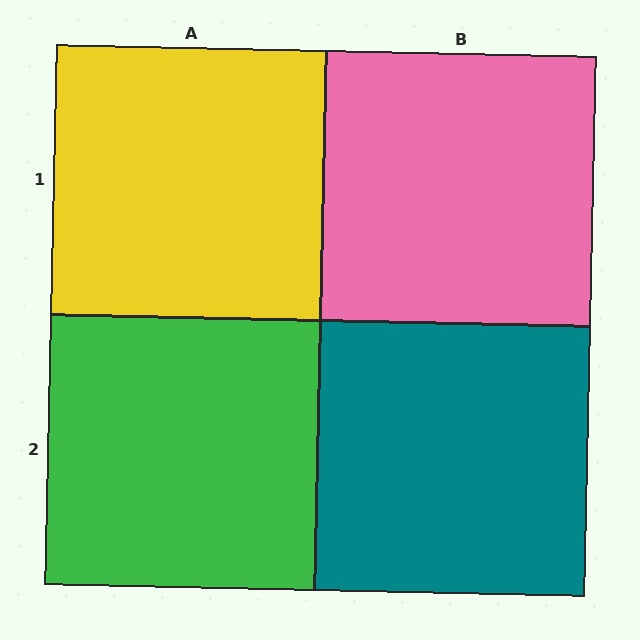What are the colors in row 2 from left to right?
Green, teal.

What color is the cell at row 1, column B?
Pink.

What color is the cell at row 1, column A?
Yellow.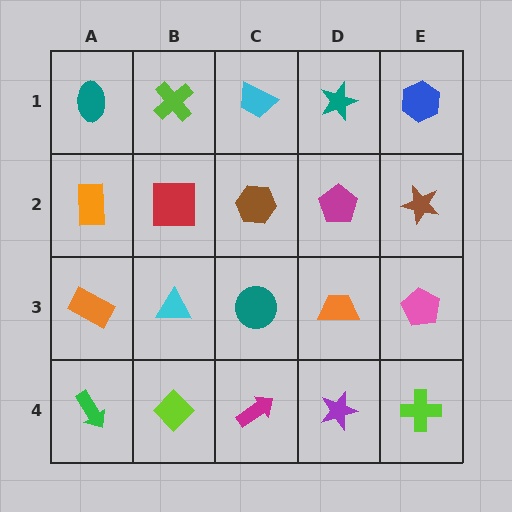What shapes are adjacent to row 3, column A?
An orange rectangle (row 2, column A), a green arrow (row 4, column A), a cyan triangle (row 3, column B).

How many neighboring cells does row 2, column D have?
4.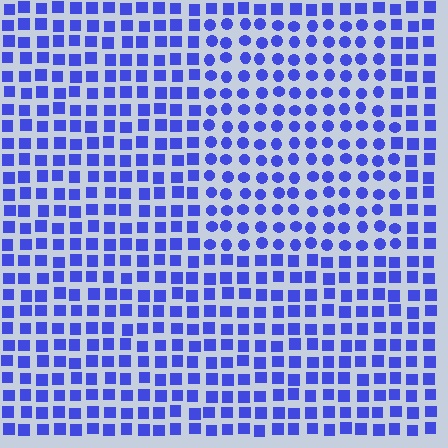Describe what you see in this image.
The image is filled with small blue elements arranged in a uniform grid. A rectangle-shaped region contains circles, while the surrounding area contains squares. The boundary is defined purely by the change in element shape.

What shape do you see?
I see a rectangle.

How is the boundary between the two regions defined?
The boundary is defined by a change in element shape: circles inside vs. squares outside. All elements share the same color and spacing.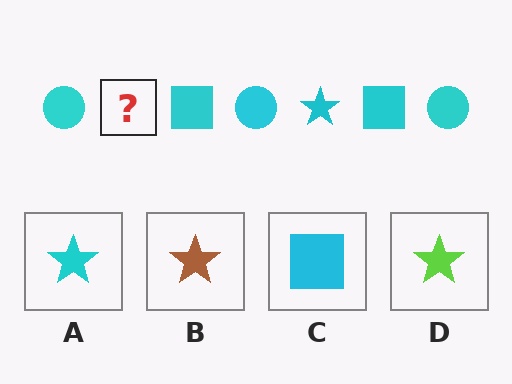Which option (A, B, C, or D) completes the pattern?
A.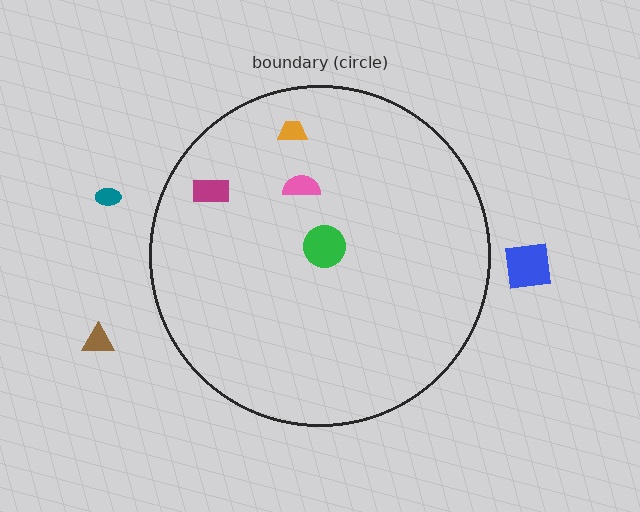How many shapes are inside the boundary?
4 inside, 3 outside.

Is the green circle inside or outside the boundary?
Inside.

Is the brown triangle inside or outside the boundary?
Outside.